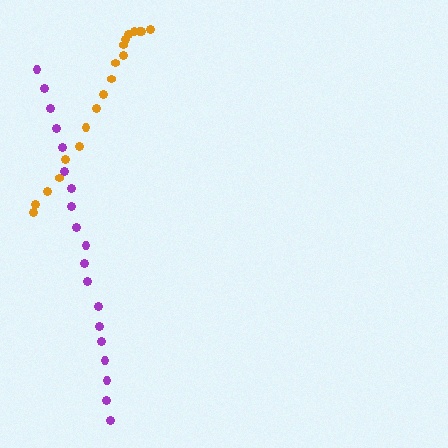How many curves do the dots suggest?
There are 2 distinct paths.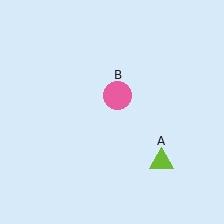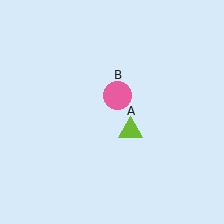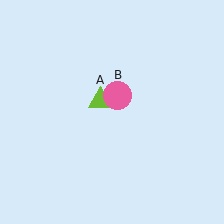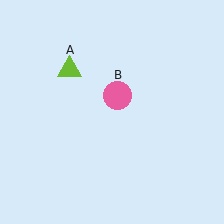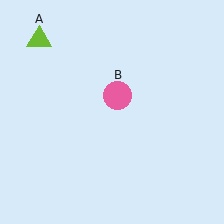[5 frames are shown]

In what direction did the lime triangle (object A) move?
The lime triangle (object A) moved up and to the left.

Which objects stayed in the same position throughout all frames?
Pink circle (object B) remained stationary.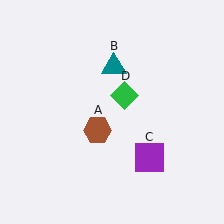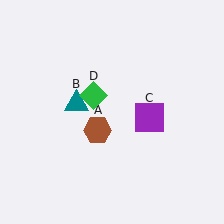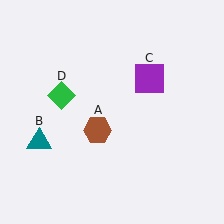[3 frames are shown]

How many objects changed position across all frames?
3 objects changed position: teal triangle (object B), purple square (object C), green diamond (object D).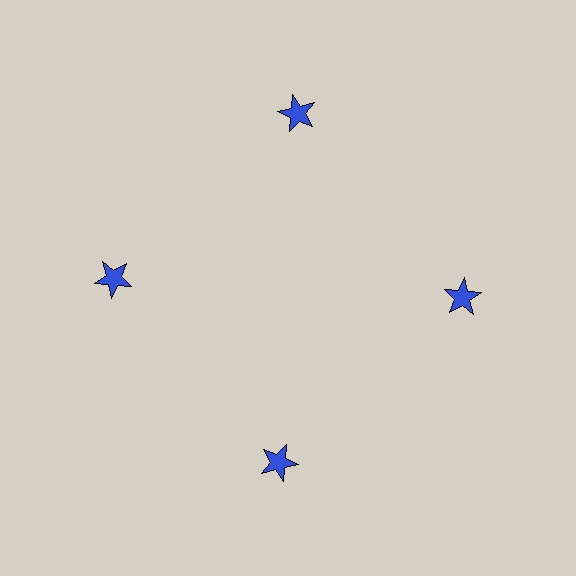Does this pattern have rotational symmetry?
Yes, this pattern has 4-fold rotational symmetry. It looks the same after rotating 90 degrees around the center.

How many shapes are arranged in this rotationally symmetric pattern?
There are 4 shapes, arranged in 4 groups of 1.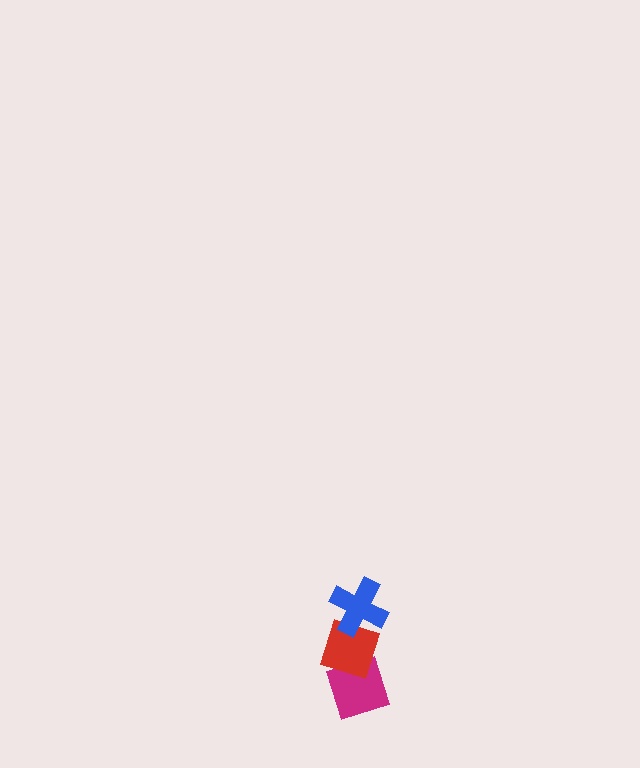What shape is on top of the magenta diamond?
The red diamond is on top of the magenta diamond.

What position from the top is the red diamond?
The red diamond is 2nd from the top.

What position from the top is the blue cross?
The blue cross is 1st from the top.